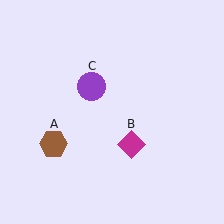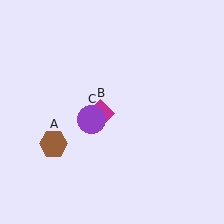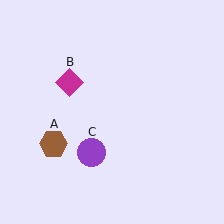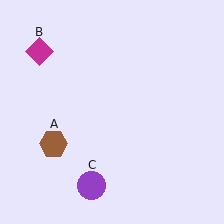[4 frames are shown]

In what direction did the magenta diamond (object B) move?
The magenta diamond (object B) moved up and to the left.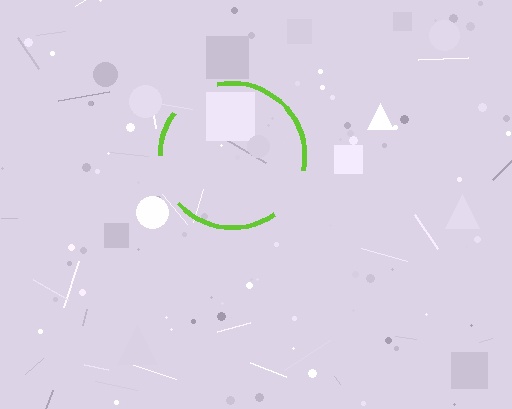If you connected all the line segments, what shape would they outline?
They would outline a circle.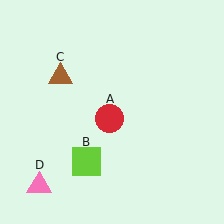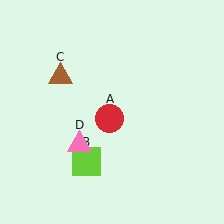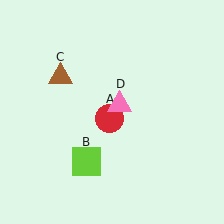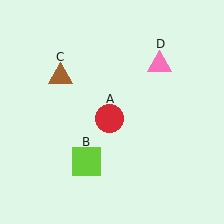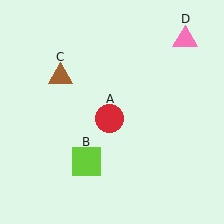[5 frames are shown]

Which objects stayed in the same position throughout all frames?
Red circle (object A) and lime square (object B) and brown triangle (object C) remained stationary.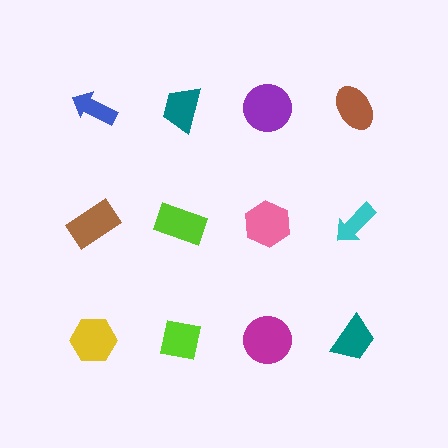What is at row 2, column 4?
A cyan arrow.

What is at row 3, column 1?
A yellow hexagon.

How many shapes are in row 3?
4 shapes.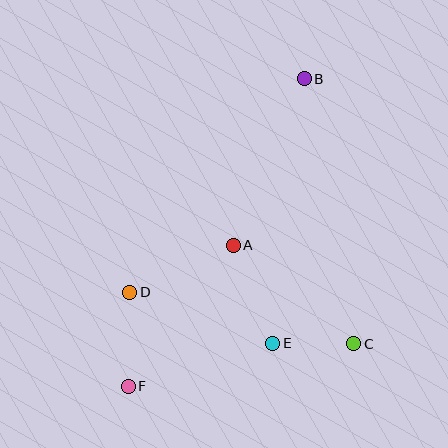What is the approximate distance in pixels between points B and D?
The distance between B and D is approximately 276 pixels.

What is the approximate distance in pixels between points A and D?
The distance between A and D is approximately 114 pixels.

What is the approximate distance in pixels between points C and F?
The distance between C and F is approximately 229 pixels.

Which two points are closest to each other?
Points C and E are closest to each other.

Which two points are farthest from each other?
Points B and F are farthest from each other.